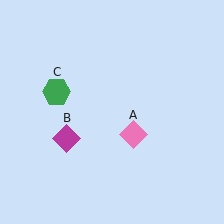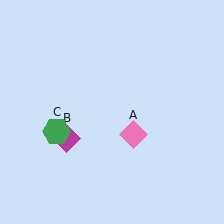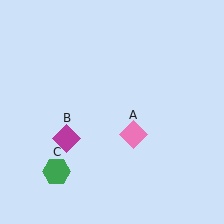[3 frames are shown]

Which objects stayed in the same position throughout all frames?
Pink diamond (object A) and magenta diamond (object B) remained stationary.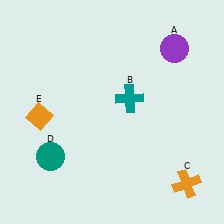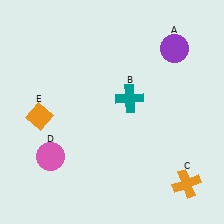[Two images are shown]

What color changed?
The circle (D) changed from teal in Image 1 to pink in Image 2.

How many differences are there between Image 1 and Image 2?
There is 1 difference between the two images.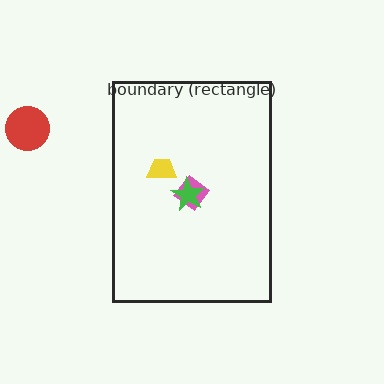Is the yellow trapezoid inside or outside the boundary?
Inside.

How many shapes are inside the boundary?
3 inside, 1 outside.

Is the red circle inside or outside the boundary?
Outside.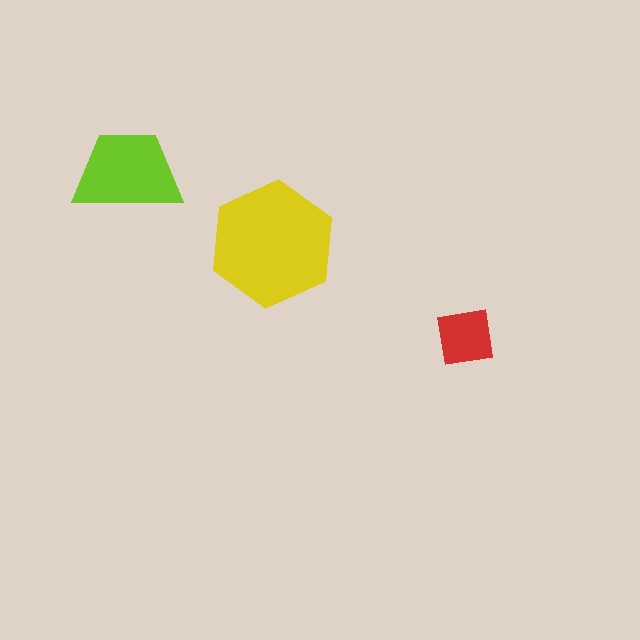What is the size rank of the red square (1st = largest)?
3rd.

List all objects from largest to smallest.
The yellow hexagon, the lime trapezoid, the red square.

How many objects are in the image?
There are 3 objects in the image.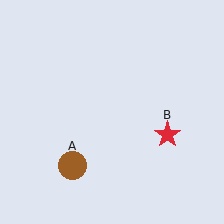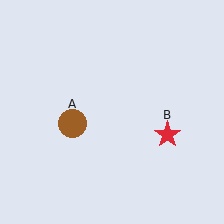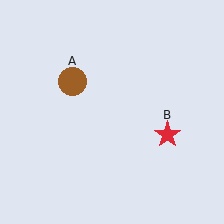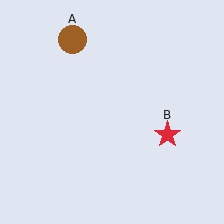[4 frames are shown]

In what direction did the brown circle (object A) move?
The brown circle (object A) moved up.